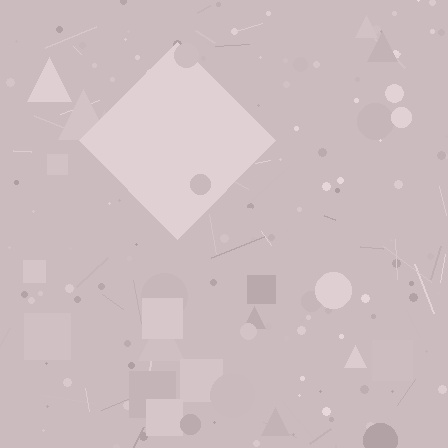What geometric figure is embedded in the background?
A diamond is embedded in the background.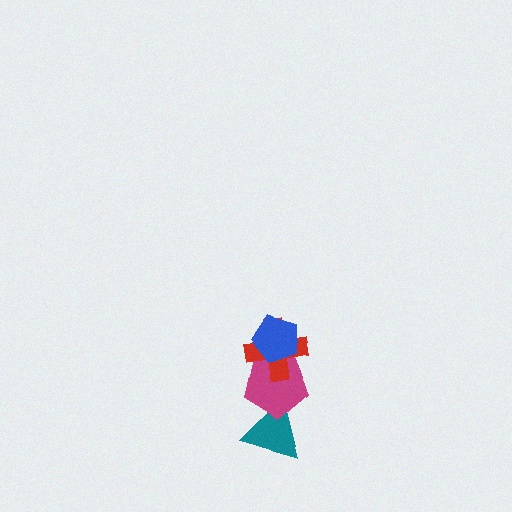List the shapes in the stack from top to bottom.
From top to bottom: the blue pentagon, the red cross, the magenta pentagon, the teal triangle.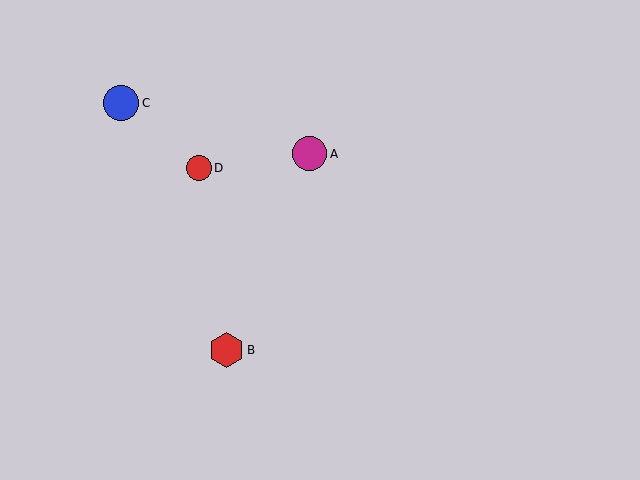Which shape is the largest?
The blue circle (labeled C) is the largest.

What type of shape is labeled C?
Shape C is a blue circle.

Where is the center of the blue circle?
The center of the blue circle is at (121, 103).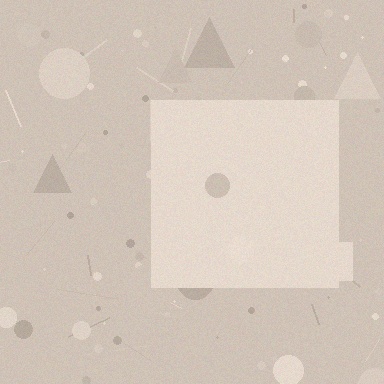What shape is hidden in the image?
A square is hidden in the image.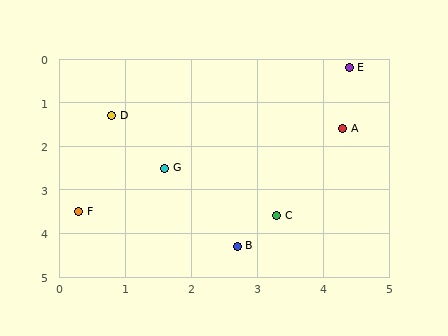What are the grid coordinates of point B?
Point B is at approximately (2.7, 4.3).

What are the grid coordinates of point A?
Point A is at approximately (4.3, 1.6).